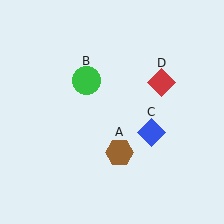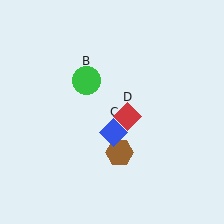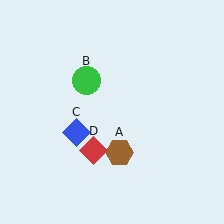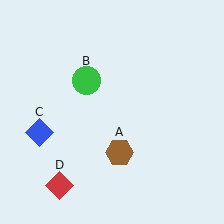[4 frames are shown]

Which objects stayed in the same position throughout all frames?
Brown hexagon (object A) and green circle (object B) remained stationary.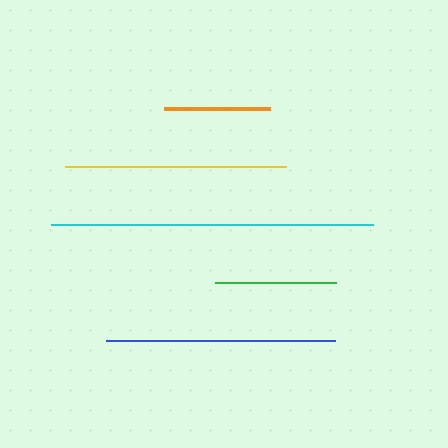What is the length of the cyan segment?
The cyan segment is approximately 322 pixels long.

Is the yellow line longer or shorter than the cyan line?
The cyan line is longer than the yellow line.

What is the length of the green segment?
The green segment is approximately 121 pixels long.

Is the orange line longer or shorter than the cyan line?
The cyan line is longer than the orange line.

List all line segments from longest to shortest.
From longest to shortest: cyan, blue, yellow, green, orange.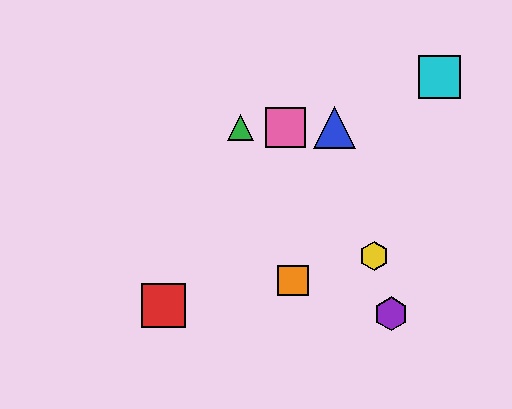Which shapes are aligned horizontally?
The blue triangle, the green triangle, the pink square are aligned horizontally.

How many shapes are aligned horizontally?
3 shapes (the blue triangle, the green triangle, the pink square) are aligned horizontally.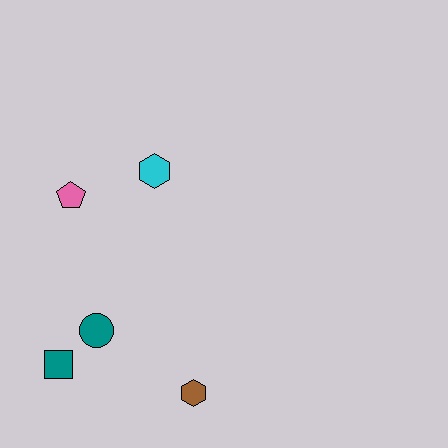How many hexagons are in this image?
There are 2 hexagons.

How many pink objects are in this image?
There is 1 pink object.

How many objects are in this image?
There are 5 objects.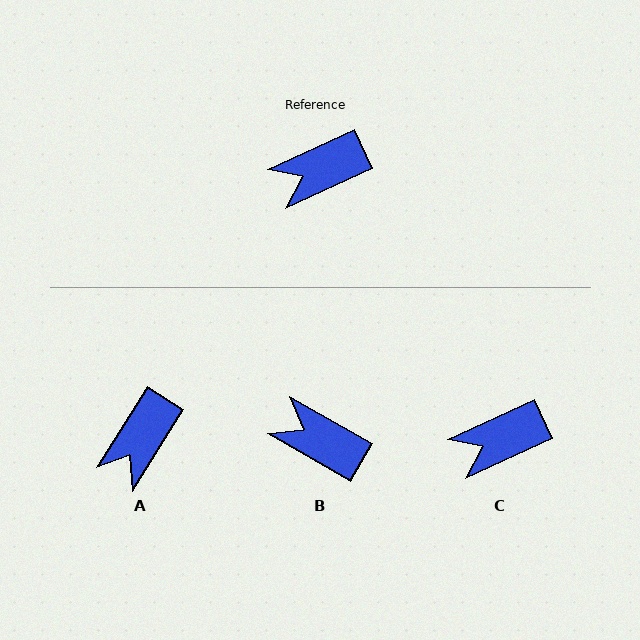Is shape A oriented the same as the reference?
No, it is off by about 33 degrees.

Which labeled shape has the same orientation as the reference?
C.